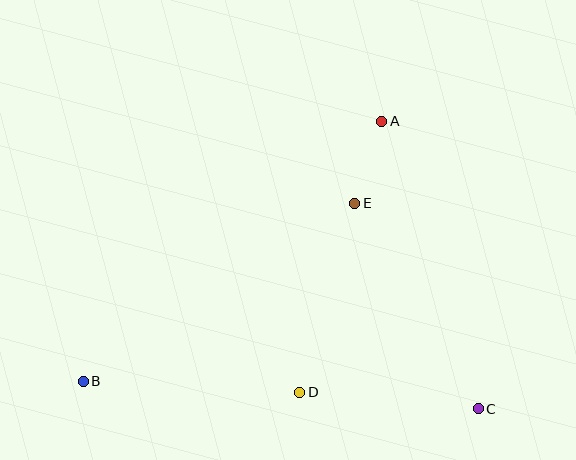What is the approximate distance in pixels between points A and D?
The distance between A and D is approximately 283 pixels.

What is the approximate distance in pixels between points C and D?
The distance between C and D is approximately 180 pixels.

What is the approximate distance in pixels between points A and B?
The distance between A and B is approximately 396 pixels.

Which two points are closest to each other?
Points A and E are closest to each other.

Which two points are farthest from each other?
Points B and C are farthest from each other.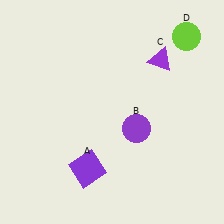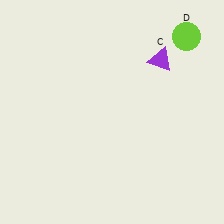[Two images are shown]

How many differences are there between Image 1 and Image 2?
There are 2 differences between the two images.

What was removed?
The purple circle (B), the purple square (A) were removed in Image 2.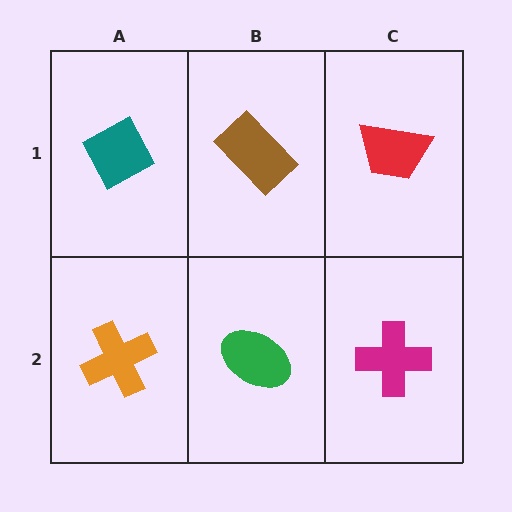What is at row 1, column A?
A teal diamond.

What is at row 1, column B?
A brown rectangle.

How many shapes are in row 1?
3 shapes.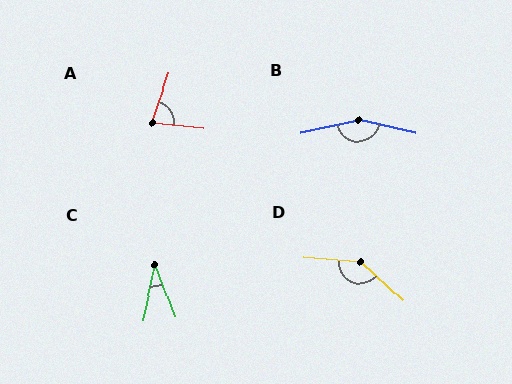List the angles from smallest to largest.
C (33°), A (76°), D (142°), B (154°).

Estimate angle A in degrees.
Approximately 76 degrees.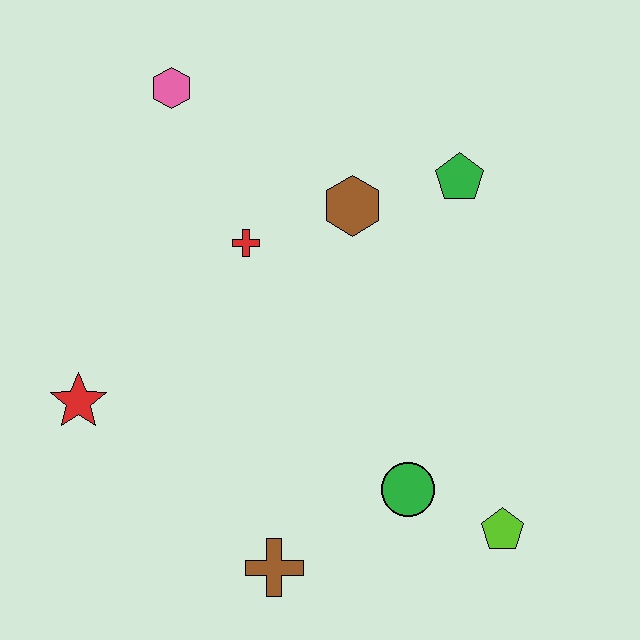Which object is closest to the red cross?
The brown hexagon is closest to the red cross.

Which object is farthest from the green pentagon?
The red star is farthest from the green pentagon.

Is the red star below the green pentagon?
Yes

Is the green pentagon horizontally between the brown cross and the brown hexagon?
No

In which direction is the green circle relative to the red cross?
The green circle is below the red cross.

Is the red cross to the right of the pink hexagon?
Yes